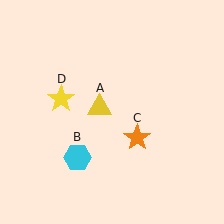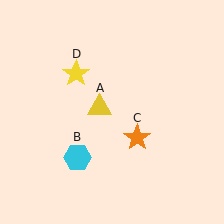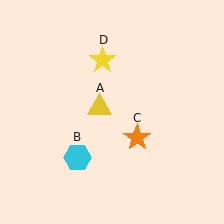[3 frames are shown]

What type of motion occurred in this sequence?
The yellow star (object D) rotated clockwise around the center of the scene.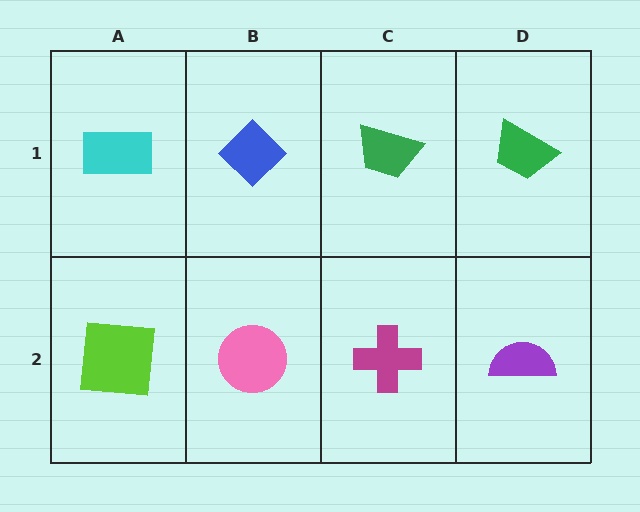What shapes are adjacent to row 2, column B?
A blue diamond (row 1, column B), a lime square (row 2, column A), a magenta cross (row 2, column C).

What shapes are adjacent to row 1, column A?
A lime square (row 2, column A), a blue diamond (row 1, column B).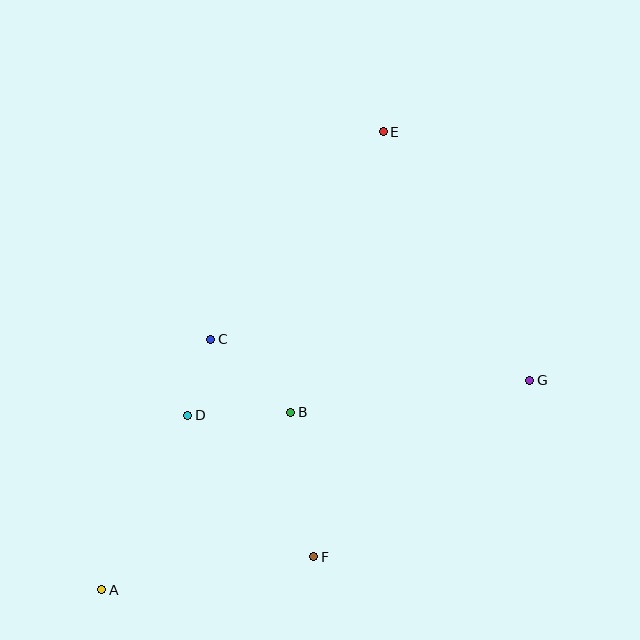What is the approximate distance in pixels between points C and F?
The distance between C and F is approximately 240 pixels.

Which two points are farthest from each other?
Points A and E are farthest from each other.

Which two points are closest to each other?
Points C and D are closest to each other.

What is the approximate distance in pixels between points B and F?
The distance between B and F is approximately 146 pixels.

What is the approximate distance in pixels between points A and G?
The distance between A and G is approximately 476 pixels.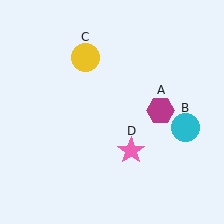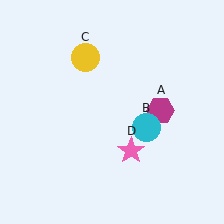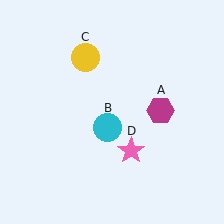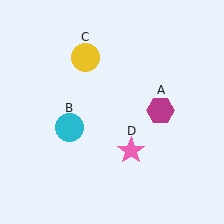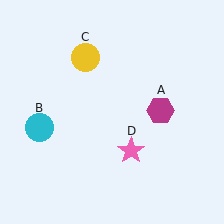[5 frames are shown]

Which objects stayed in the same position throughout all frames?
Magenta hexagon (object A) and yellow circle (object C) and pink star (object D) remained stationary.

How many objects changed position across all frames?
1 object changed position: cyan circle (object B).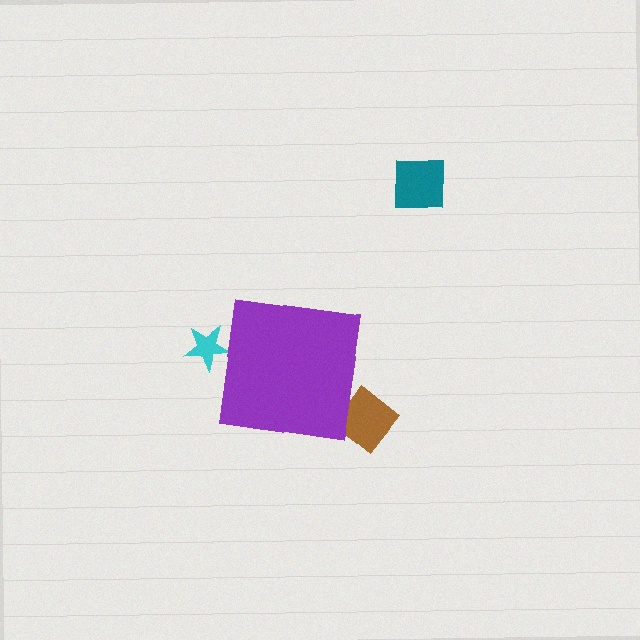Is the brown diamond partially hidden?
Yes, the brown diamond is partially hidden behind the purple square.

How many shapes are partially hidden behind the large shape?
2 shapes are partially hidden.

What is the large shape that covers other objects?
A purple square.